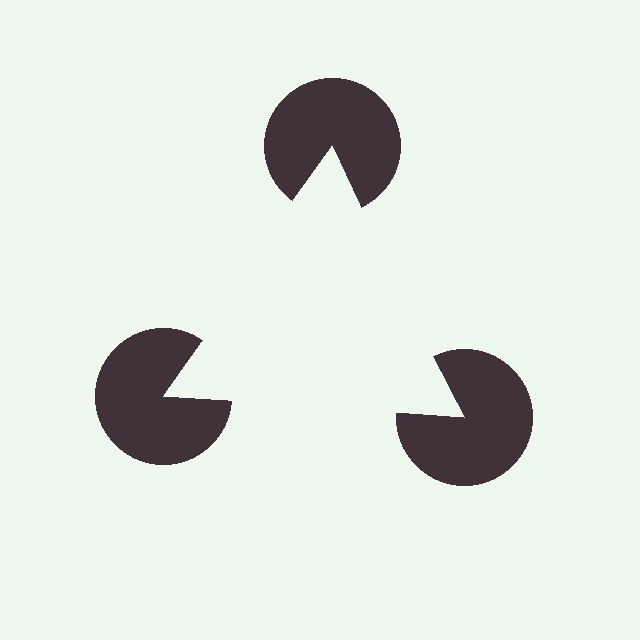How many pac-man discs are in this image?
There are 3 — one at each vertex of the illusory triangle.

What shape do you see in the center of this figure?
An illusory triangle — its edges are inferred from the aligned wedge cuts in the pac-man discs, not physically drawn.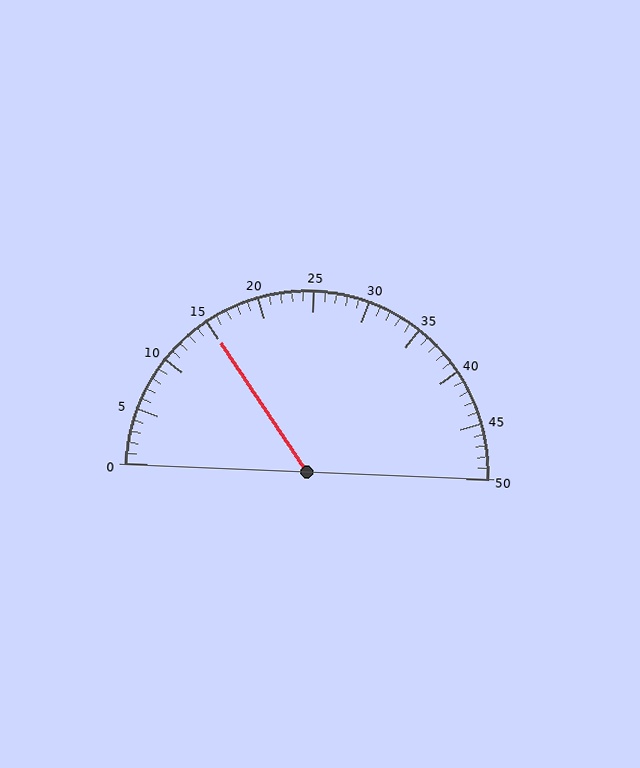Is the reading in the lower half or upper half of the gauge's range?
The reading is in the lower half of the range (0 to 50).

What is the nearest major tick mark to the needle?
The nearest major tick mark is 15.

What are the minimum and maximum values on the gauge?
The gauge ranges from 0 to 50.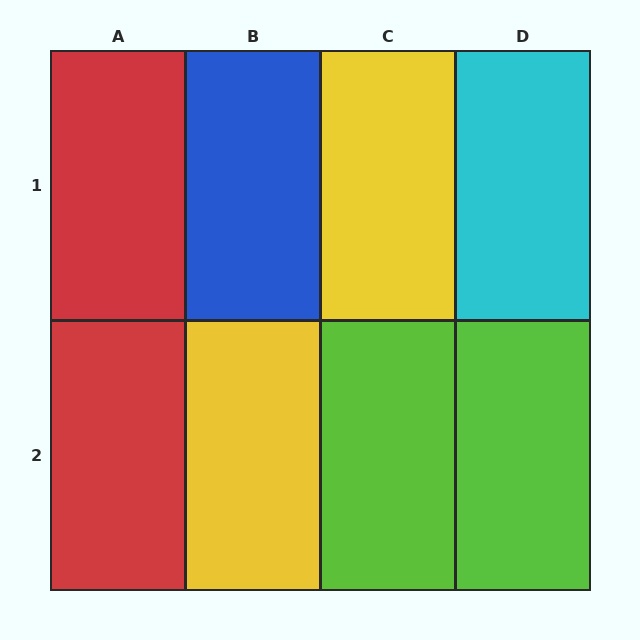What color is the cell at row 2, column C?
Lime.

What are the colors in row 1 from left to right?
Red, blue, yellow, cyan.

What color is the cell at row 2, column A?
Red.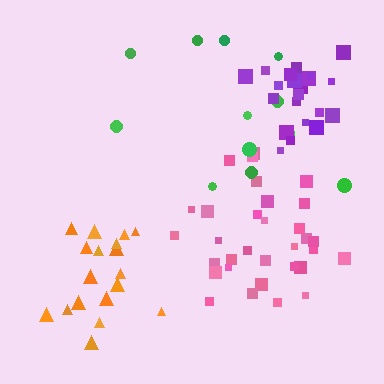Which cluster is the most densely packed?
Orange.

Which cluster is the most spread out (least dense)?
Green.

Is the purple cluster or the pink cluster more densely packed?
Purple.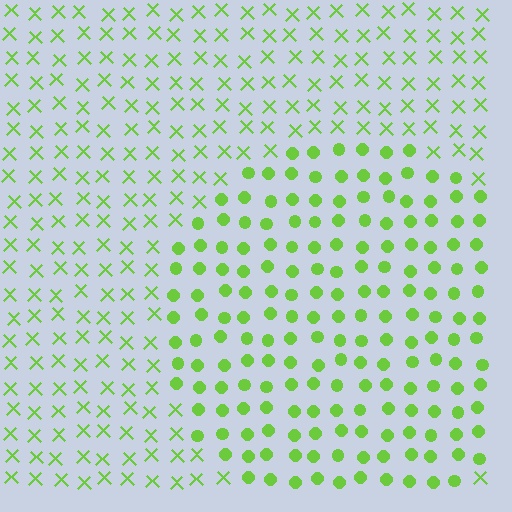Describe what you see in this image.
The image is filled with small lime elements arranged in a uniform grid. A circle-shaped region contains circles, while the surrounding area contains X marks. The boundary is defined purely by the change in element shape.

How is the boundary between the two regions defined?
The boundary is defined by a change in element shape: circles inside vs. X marks outside. All elements share the same color and spacing.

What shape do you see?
I see a circle.